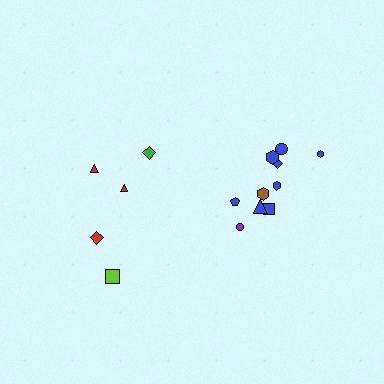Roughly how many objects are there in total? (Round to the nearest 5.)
Roughly 15 objects in total.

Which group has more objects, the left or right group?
The right group.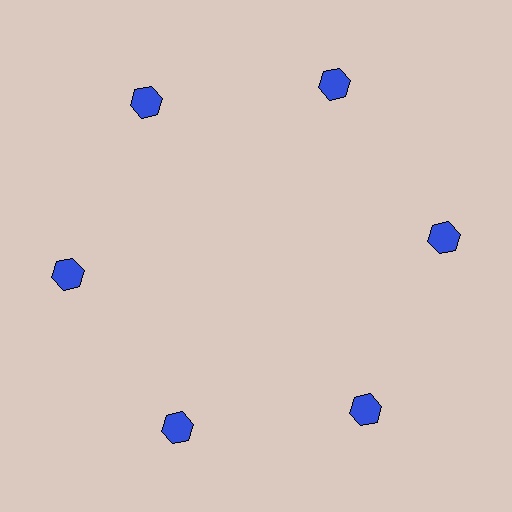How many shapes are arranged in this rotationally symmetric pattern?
There are 6 shapes, arranged in 6 groups of 1.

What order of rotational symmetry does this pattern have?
This pattern has 6-fold rotational symmetry.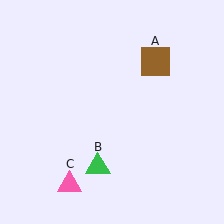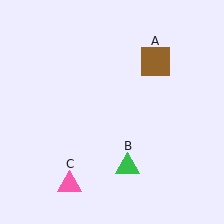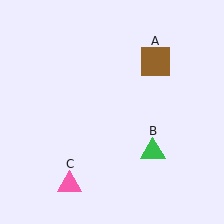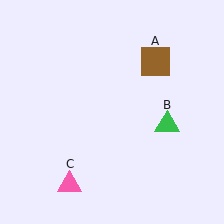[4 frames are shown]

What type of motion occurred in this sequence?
The green triangle (object B) rotated counterclockwise around the center of the scene.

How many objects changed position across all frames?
1 object changed position: green triangle (object B).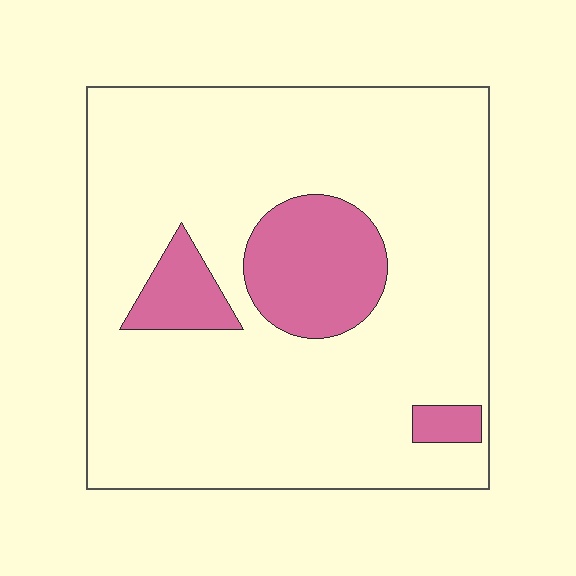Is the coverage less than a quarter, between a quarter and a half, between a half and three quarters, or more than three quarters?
Less than a quarter.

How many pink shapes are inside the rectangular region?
3.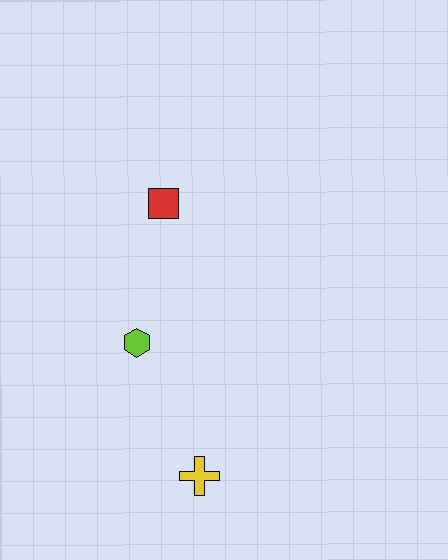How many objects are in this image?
There are 3 objects.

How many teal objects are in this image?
There are no teal objects.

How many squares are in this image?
There is 1 square.